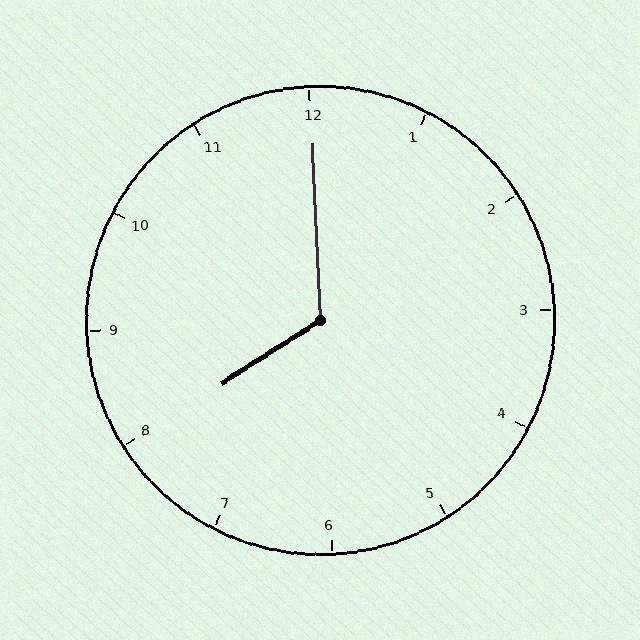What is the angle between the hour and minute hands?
Approximately 120 degrees.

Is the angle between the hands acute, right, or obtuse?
It is obtuse.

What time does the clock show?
8:00.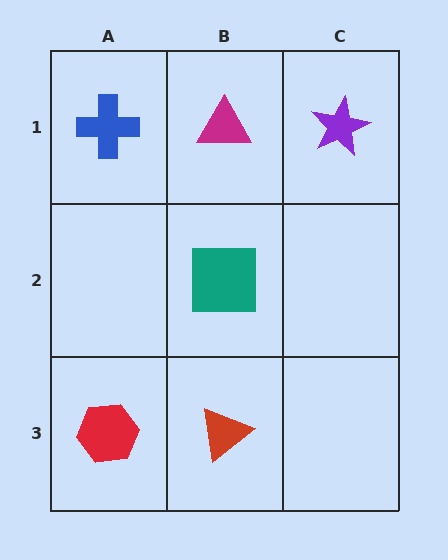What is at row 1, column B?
A magenta triangle.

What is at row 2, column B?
A teal square.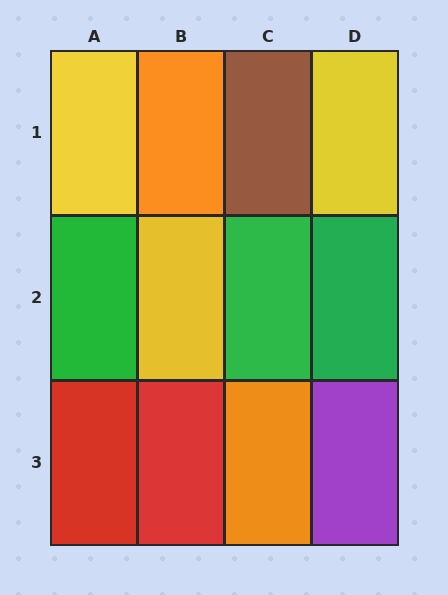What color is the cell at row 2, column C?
Green.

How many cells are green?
3 cells are green.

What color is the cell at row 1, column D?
Yellow.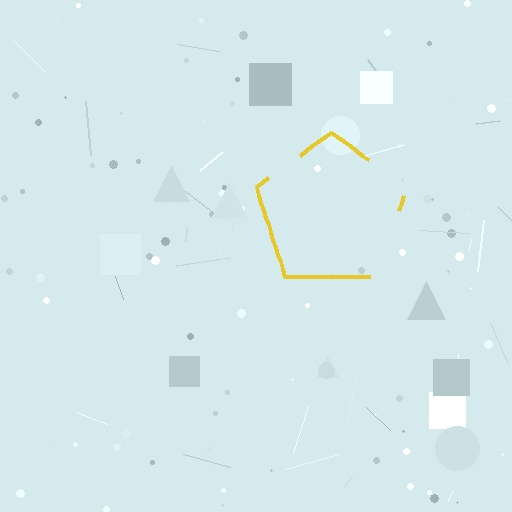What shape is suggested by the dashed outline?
The dashed outline suggests a pentagon.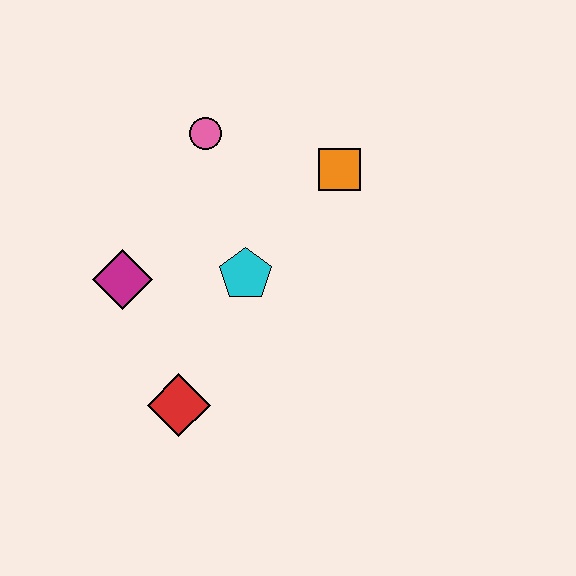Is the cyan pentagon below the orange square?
Yes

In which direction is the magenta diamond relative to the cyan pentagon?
The magenta diamond is to the left of the cyan pentagon.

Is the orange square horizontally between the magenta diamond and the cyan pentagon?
No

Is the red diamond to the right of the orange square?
No